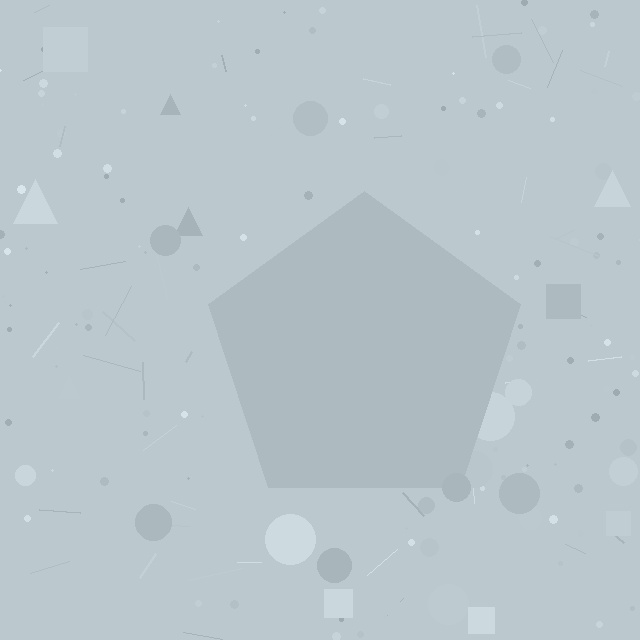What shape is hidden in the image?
A pentagon is hidden in the image.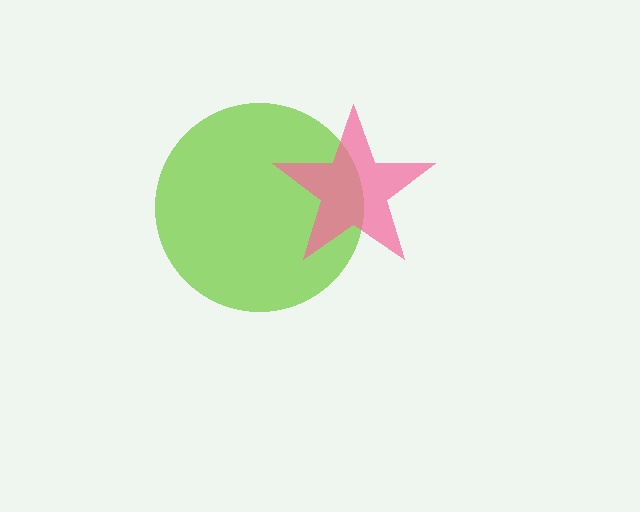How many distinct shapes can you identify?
There are 2 distinct shapes: a lime circle, a pink star.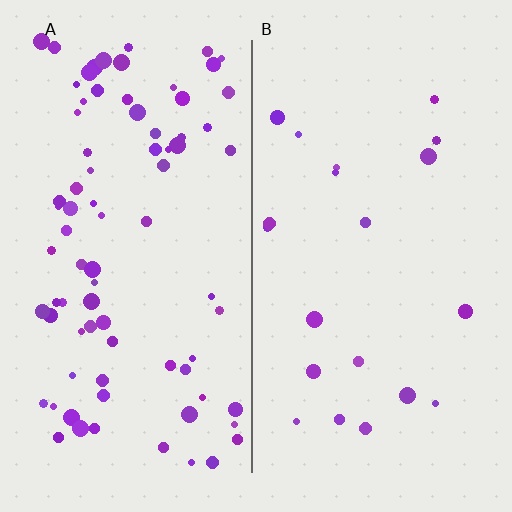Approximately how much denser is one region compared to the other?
Approximately 4.0× — region A over region B.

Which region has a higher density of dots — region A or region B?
A (the left).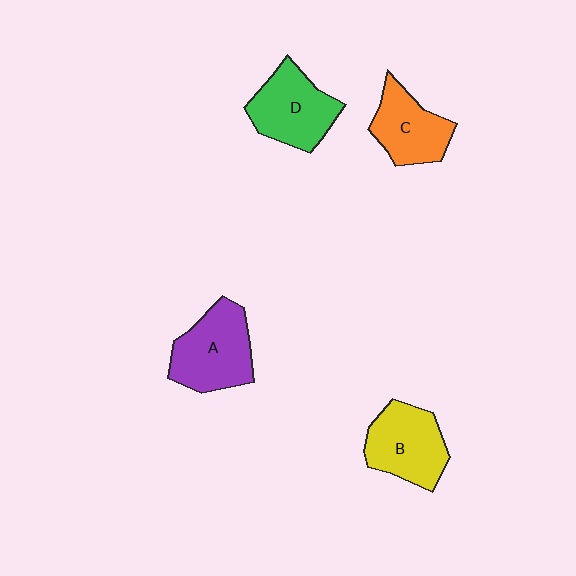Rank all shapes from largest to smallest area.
From largest to smallest: A (purple), B (yellow), D (green), C (orange).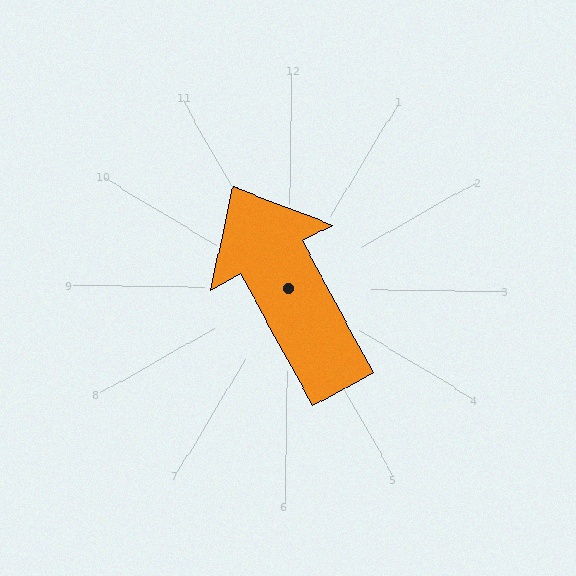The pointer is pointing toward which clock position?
Roughly 11 o'clock.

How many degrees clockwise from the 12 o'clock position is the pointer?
Approximately 331 degrees.